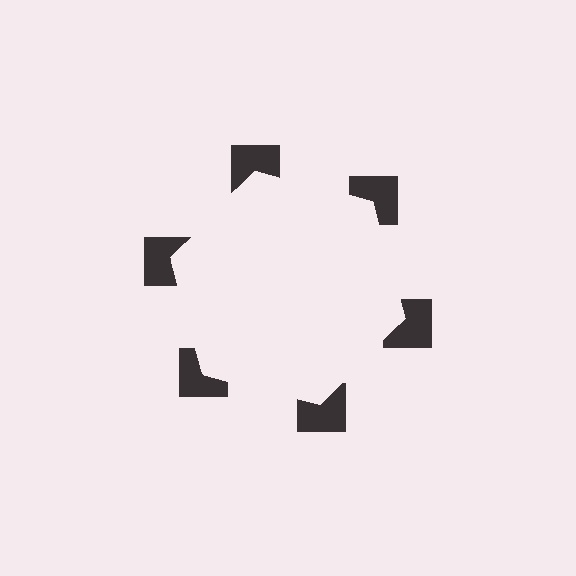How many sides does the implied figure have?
6 sides.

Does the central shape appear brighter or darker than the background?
It typically appears slightly brighter than the background, even though no actual brightness change is drawn.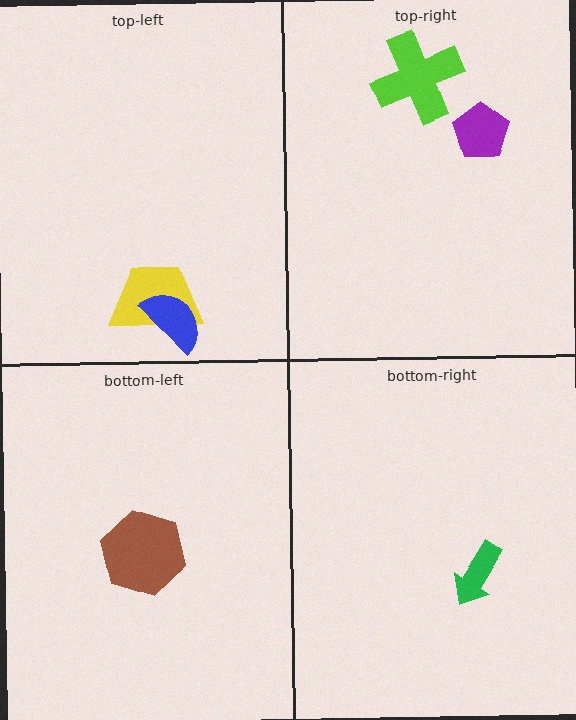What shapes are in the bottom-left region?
The brown hexagon.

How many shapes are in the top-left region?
2.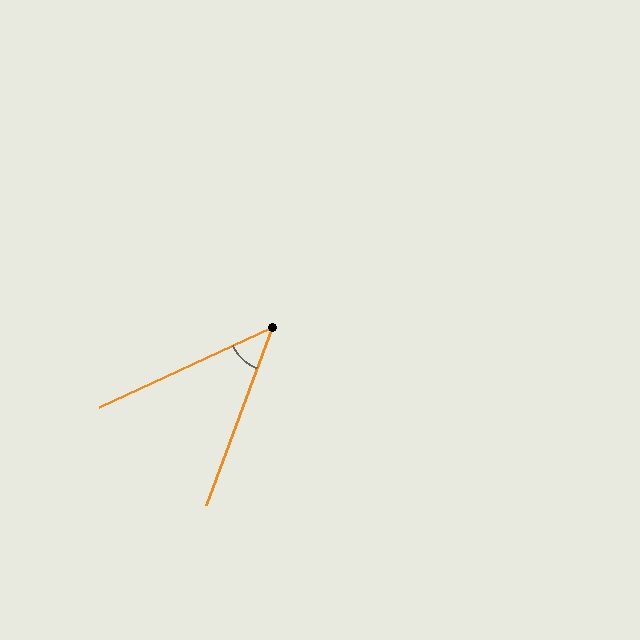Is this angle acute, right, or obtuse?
It is acute.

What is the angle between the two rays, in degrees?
Approximately 45 degrees.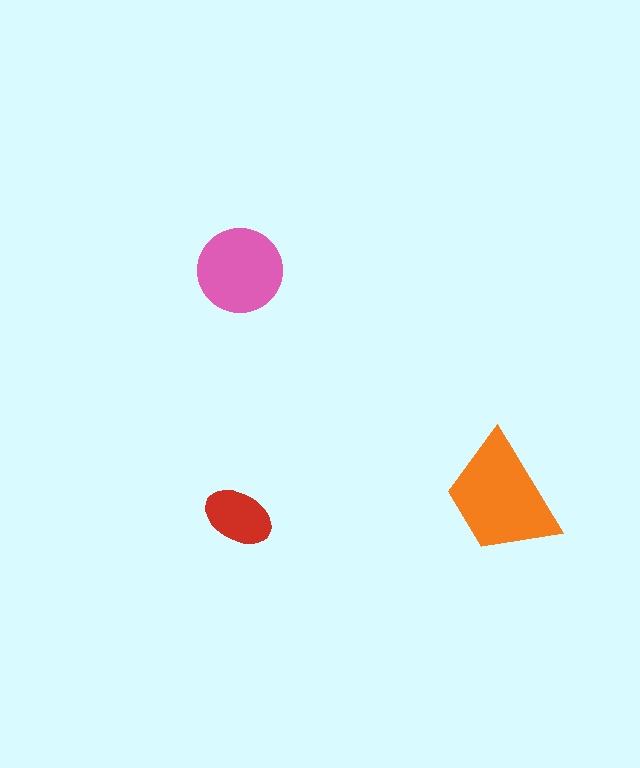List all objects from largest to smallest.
The orange trapezoid, the pink circle, the red ellipse.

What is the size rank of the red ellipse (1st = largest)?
3rd.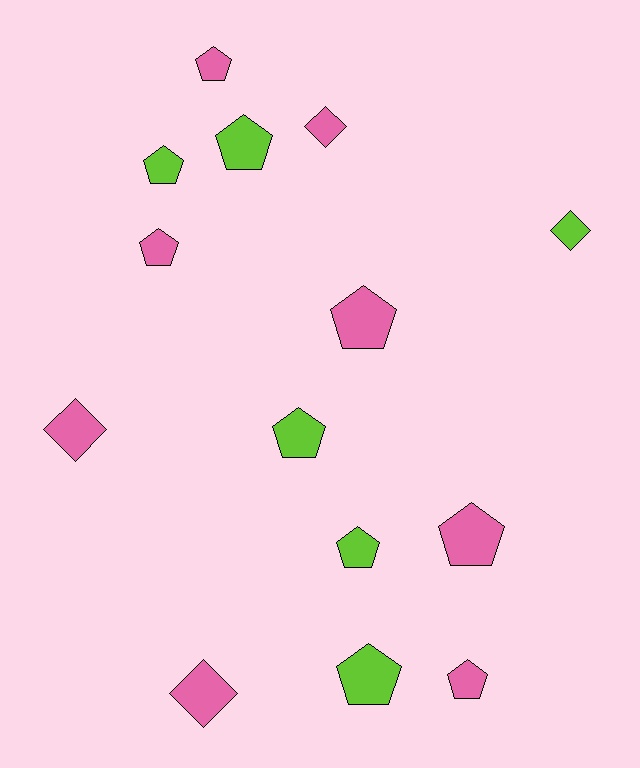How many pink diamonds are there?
There are 3 pink diamonds.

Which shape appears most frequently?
Pentagon, with 10 objects.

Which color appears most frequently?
Pink, with 8 objects.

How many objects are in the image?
There are 14 objects.